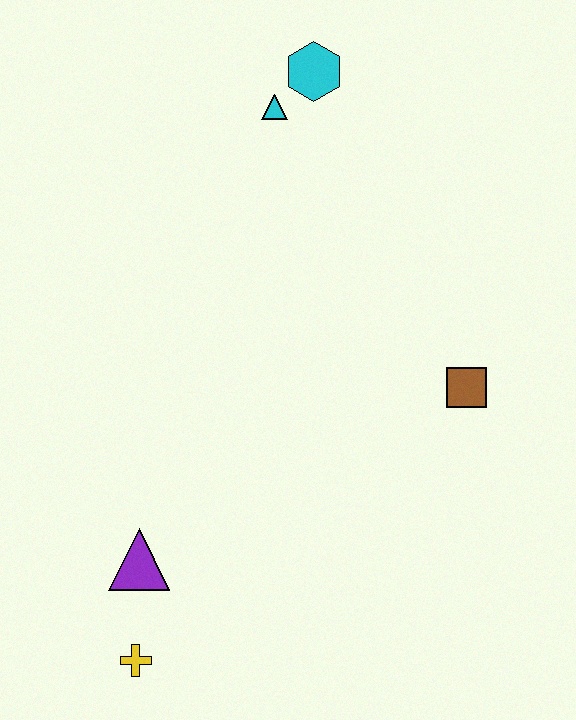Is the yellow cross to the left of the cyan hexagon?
Yes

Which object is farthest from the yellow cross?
The cyan hexagon is farthest from the yellow cross.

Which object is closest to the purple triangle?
The yellow cross is closest to the purple triangle.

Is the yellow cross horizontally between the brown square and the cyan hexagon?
No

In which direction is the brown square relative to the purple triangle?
The brown square is to the right of the purple triangle.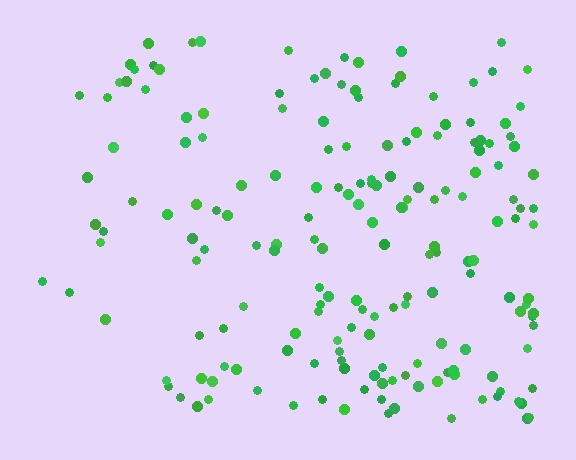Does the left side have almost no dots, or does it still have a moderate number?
Still a moderate number, just noticeably fewer than the right.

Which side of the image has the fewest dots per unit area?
The left.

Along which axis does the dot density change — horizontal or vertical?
Horizontal.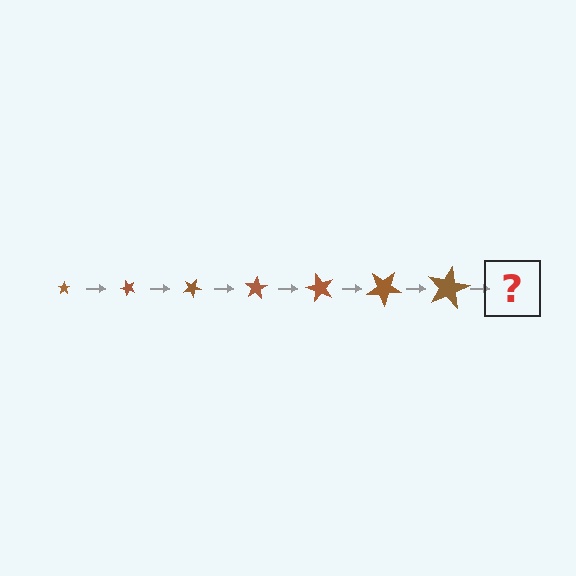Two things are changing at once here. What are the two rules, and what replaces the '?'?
The two rules are that the star grows larger each step and it rotates 50 degrees each step. The '?' should be a star, larger than the previous one and rotated 350 degrees from the start.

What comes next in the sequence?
The next element should be a star, larger than the previous one and rotated 350 degrees from the start.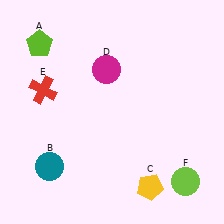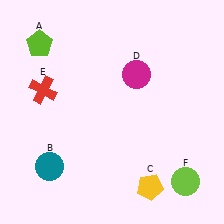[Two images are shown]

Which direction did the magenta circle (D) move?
The magenta circle (D) moved right.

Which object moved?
The magenta circle (D) moved right.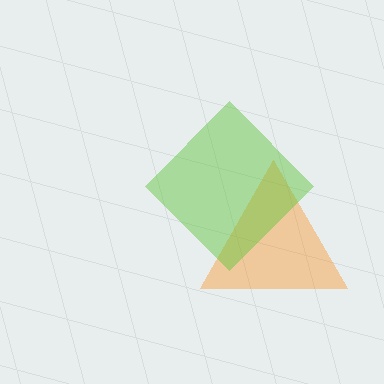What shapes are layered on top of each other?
The layered shapes are: an orange triangle, a lime diamond.